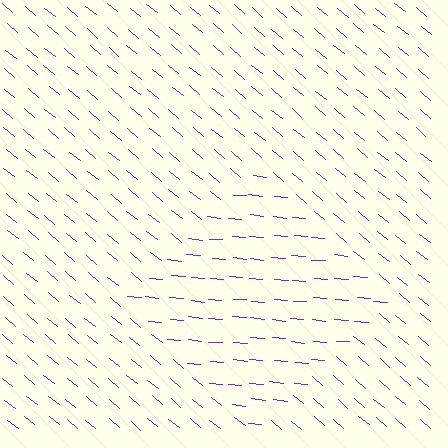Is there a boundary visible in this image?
Yes, there is a texture boundary formed by a change in line orientation.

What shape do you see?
I see a diamond.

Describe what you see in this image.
The image is filled with small purple line segments. A diamond region in the image has lines oriented differently from the surrounding lines, creating a visible texture boundary.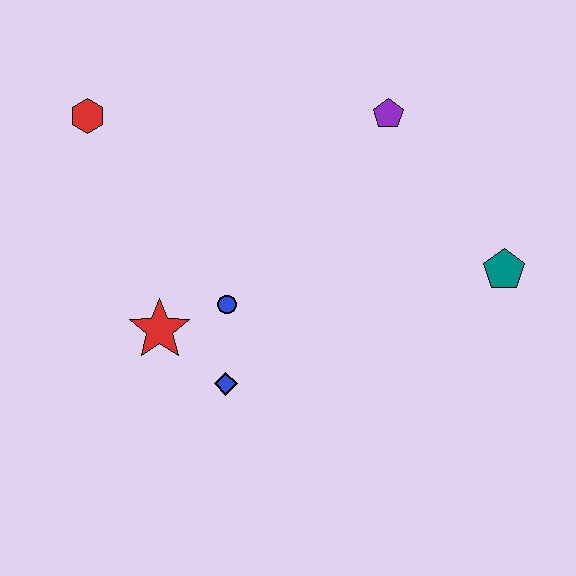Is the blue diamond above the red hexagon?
No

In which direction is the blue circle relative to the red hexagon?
The blue circle is below the red hexagon.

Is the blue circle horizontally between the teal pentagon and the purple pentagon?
No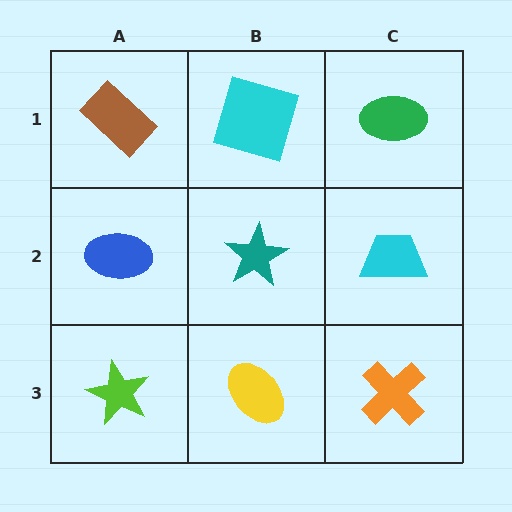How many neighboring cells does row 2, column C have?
3.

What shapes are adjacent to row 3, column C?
A cyan trapezoid (row 2, column C), a yellow ellipse (row 3, column B).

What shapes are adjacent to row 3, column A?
A blue ellipse (row 2, column A), a yellow ellipse (row 3, column B).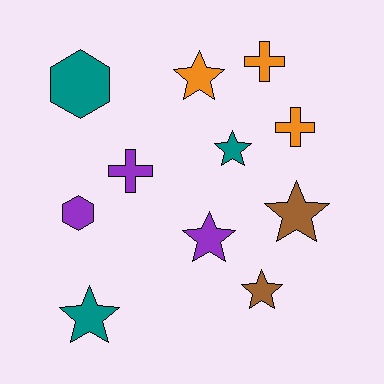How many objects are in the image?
There are 11 objects.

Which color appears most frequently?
Purple, with 3 objects.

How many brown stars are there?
There are 2 brown stars.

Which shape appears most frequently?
Star, with 6 objects.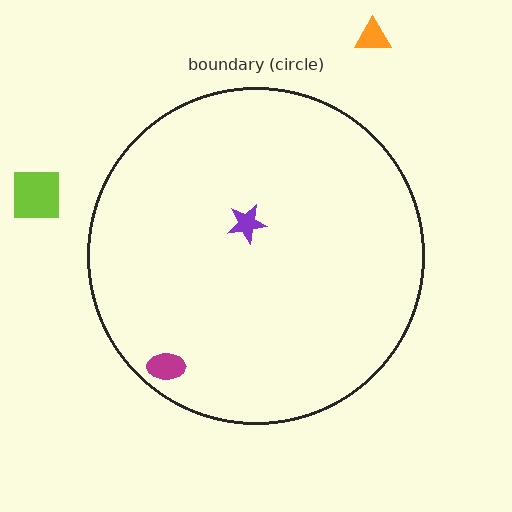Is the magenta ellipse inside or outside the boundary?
Inside.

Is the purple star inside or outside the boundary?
Inside.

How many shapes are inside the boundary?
2 inside, 2 outside.